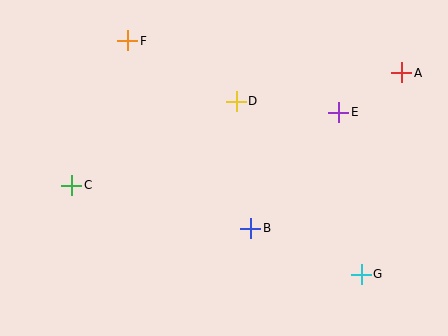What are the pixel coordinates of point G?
Point G is at (361, 274).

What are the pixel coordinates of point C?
Point C is at (72, 185).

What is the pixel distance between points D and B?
The distance between D and B is 128 pixels.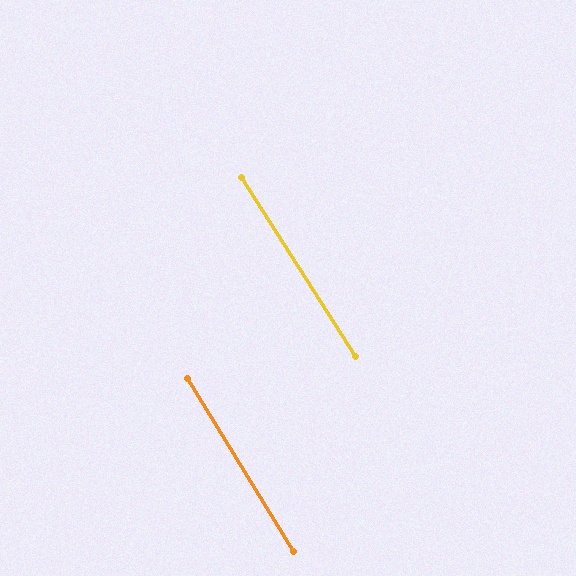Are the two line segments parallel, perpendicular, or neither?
Parallel — their directions differ by only 0.6°.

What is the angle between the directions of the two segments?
Approximately 1 degree.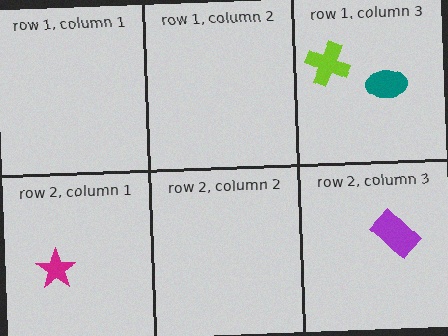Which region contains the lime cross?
The row 1, column 3 region.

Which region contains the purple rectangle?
The row 2, column 3 region.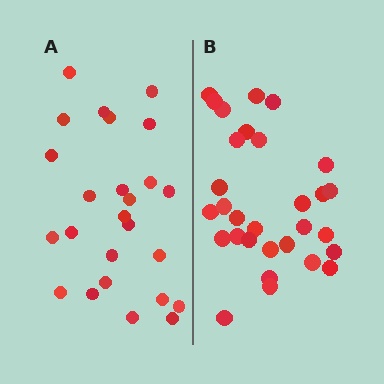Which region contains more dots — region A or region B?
Region B (the right region) has more dots.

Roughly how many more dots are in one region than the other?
Region B has about 5 more dots than region A.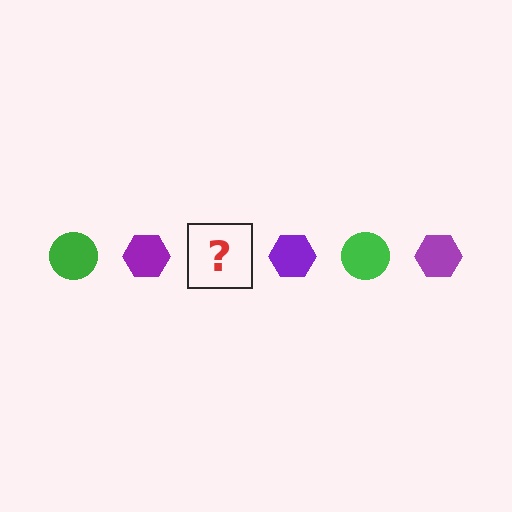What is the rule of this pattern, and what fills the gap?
The rule is that the pattern alternates between green circle and purple hexagon. The gap should be filled with a green circle.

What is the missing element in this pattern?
The missing element is a green circle.